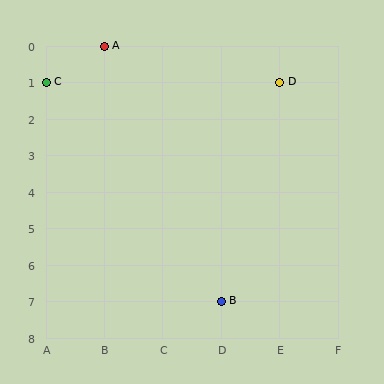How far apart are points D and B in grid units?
Points D and B are 1 column and 6 rows apart (about 6.1 grid units diagonally).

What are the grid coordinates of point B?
Point B is at grid coordinates (D, 7).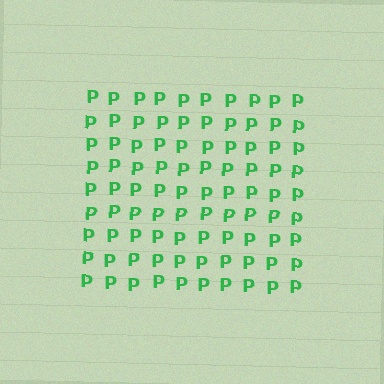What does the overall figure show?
The overall figure shows a square.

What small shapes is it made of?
It is made of small letter P's.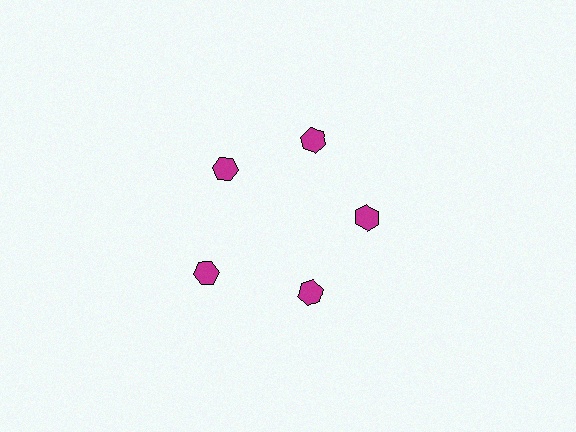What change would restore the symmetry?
The symmetry would be restored by moving it inward, back onto the ring so that all 5 hexagons sit at equal angles and equal distance from the center.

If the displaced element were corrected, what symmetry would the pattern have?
It would have 5-fold rotational symmetry — the pattern would map onto itself every 72 degrees.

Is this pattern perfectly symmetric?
No. The 5 magenta hexagons are arranged in a ring, but one element near the 8 o'clock position is pushed outward from the center, breaking the 5-fold rotational symmetry.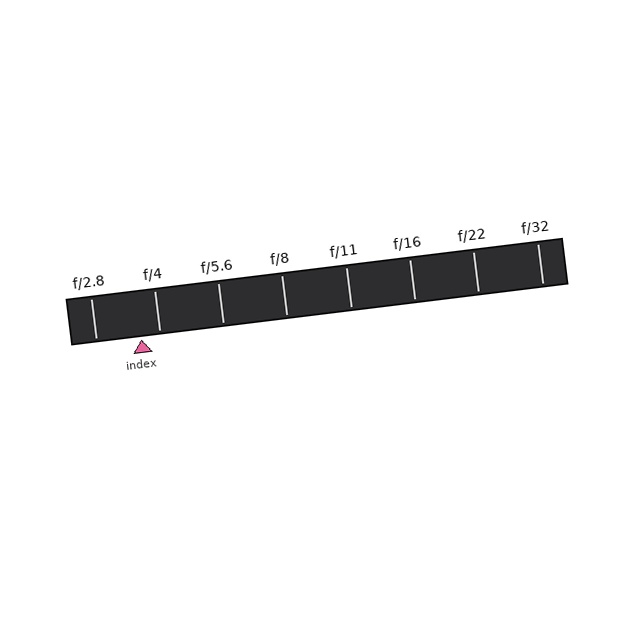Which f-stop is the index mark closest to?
The index mark is closest to f/4.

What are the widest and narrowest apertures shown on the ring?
The widest aperture shown is f/2.8 and the narrowest is f/32.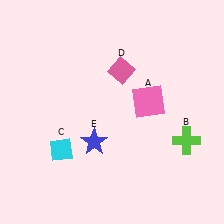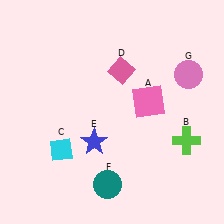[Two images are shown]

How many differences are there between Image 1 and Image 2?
There are 2 differences between the two images.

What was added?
A teal circle (F), a pink circle (G) were added in Image 2.